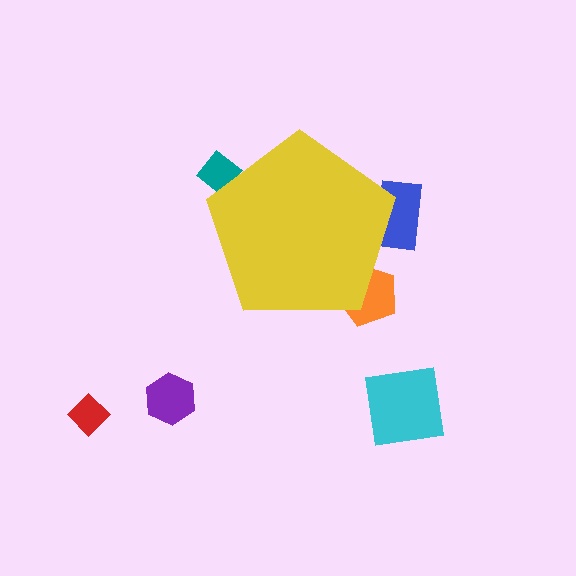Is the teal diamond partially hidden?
Yes, the teal diamond is partially hidden behind the yellow pentagon.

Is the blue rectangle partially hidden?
Yes, the blue rectangle is partially hidden behind the yellow pentagon.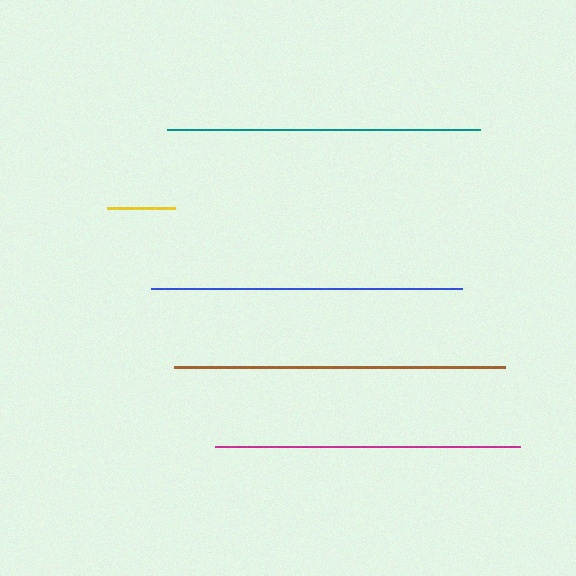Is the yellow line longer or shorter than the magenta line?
The magenta line is longer than the yellow line.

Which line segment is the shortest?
The yellow line is the shortest at approximately 69 pixels.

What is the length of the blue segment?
The blue segment is approximately 311 pixels long.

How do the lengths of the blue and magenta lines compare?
The blue and magenta lines are approximately the same length.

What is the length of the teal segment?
The teal segment is approximately 312 pixels long.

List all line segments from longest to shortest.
From longest to shortest: brown, teal, blue, magenta, yellow.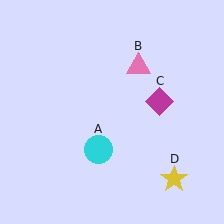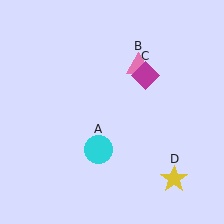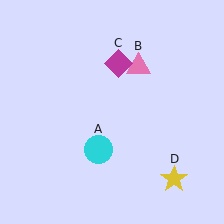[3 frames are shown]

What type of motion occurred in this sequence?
The magenta diamond (object C) rotated counterclockwise around the center of the scene.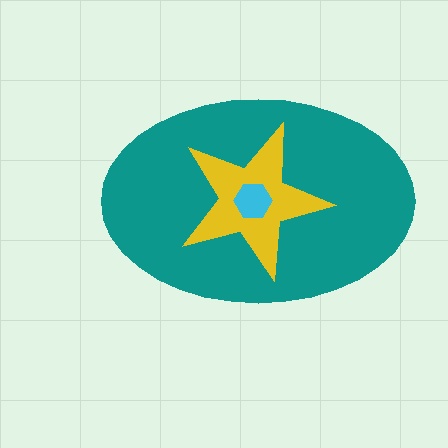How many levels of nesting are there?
3.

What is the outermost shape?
The teal ellipse.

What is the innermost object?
The cyan hexagon.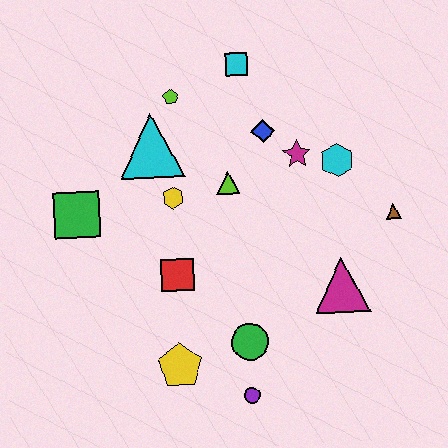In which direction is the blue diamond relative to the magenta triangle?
The blue diamond is above the magenta triangle.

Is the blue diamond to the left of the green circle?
No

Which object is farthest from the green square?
The brown triangle is farthest from the green square.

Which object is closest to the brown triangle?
The cyan hexagon is closest to the brown triangle.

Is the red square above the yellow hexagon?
No